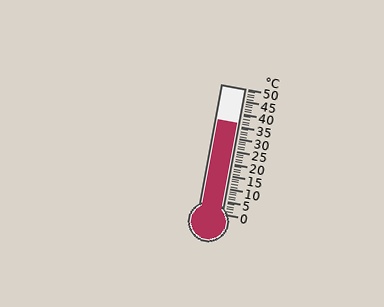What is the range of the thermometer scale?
The thermometer scale ranges from 0°C to 50°C.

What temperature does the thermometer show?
The thermometer shows approximately 36°C.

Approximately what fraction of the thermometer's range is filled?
The thermometer is filled to approximately 70% of its range.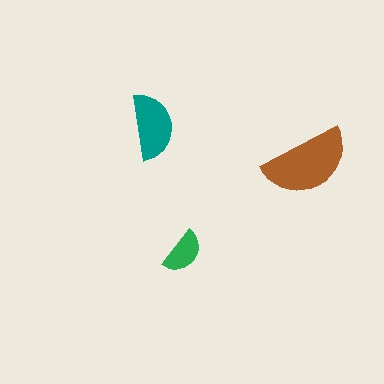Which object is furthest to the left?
The teal semicircle is leftmost.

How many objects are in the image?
There are 3 objects in the image.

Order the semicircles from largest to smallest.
the brown one, the teal one, the green one.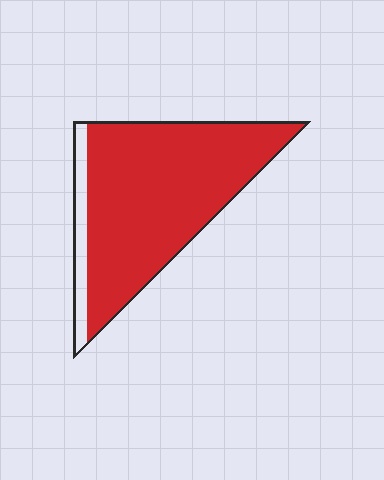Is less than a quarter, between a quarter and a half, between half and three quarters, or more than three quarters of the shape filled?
More than three quarters.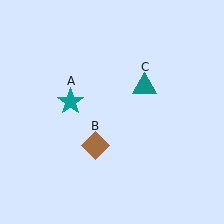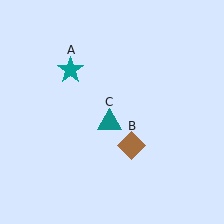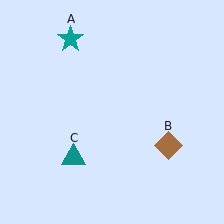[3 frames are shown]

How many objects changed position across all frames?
3 objects changed position: teal star (object A), brown diamond (object B), teal triangle (object C).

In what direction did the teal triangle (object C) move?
The teal triangle (object C) moved down and to the left.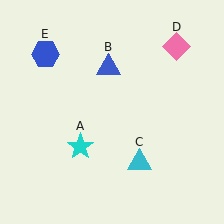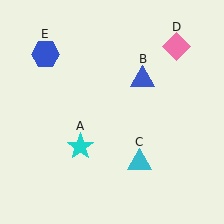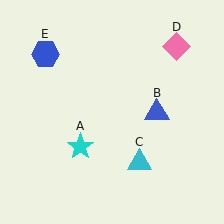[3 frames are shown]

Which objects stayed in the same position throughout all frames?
Cyan star (object A) and cyan triangle (object C) and pink diamond (object D) and blue hexagon (object E) remained stationary.